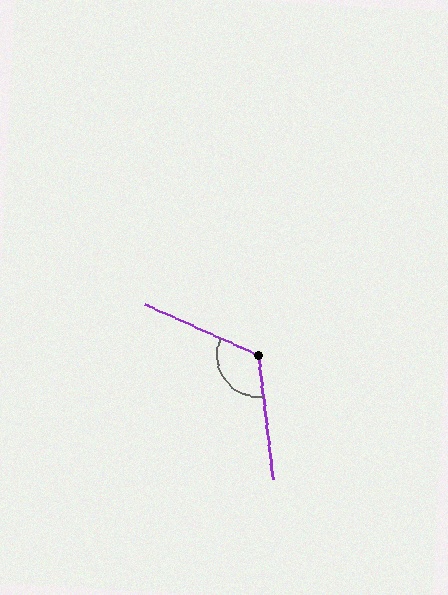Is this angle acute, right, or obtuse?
It is obtuse.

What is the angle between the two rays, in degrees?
Approximately 120 degrees.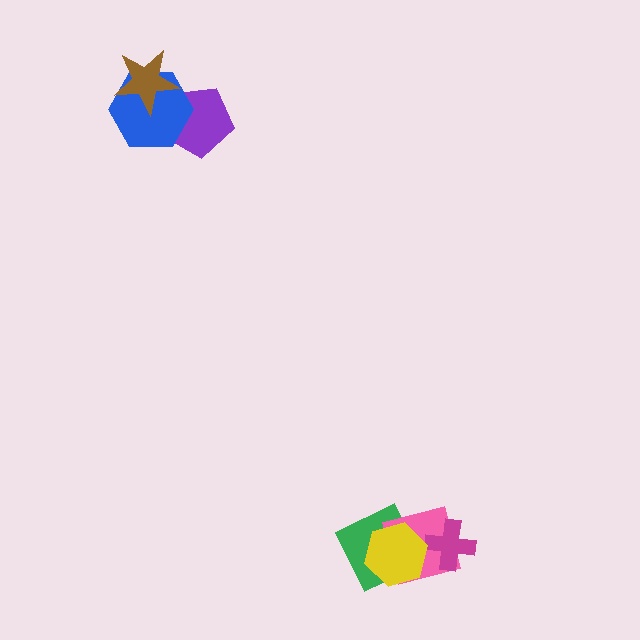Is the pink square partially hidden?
Yes, it is partially covered by another shape.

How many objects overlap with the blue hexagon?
2 objects overlap with the blue hexagon.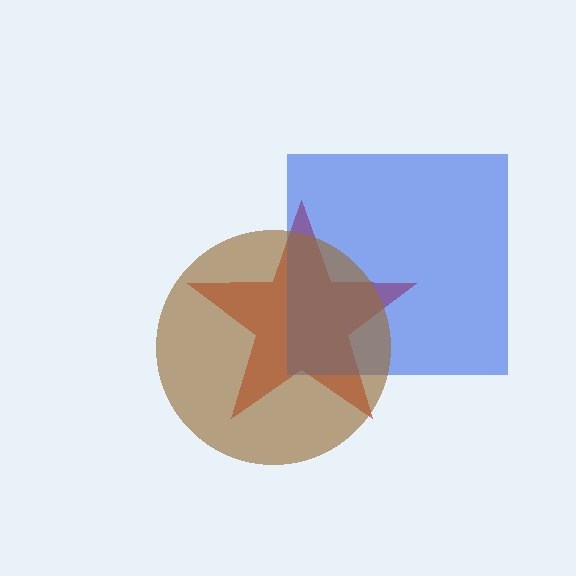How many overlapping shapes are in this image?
There are 3 overlapping shapes in the image.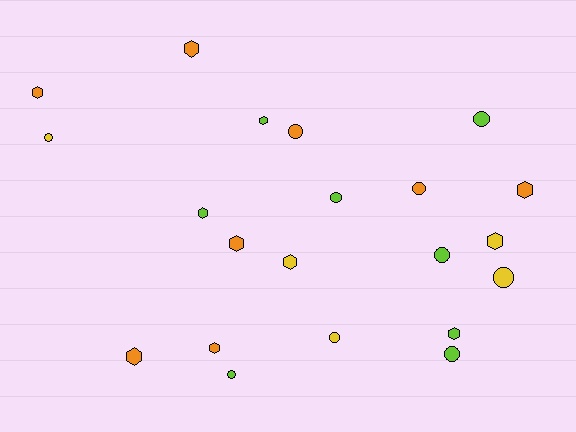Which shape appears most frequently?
Hexagon, with 11 objects.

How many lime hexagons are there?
There are 3 lime hexagons.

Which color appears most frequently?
Lime, with 8 objects.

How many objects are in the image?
There are 21 objects.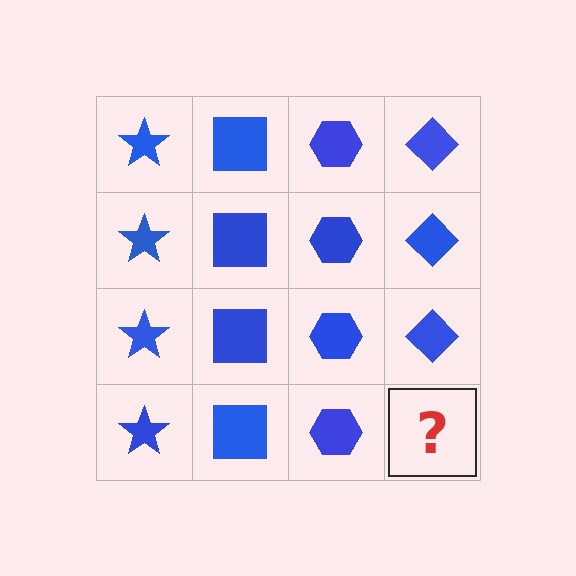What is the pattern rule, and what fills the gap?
The rule is that each column has a consistent shape. The gap should be filled with a blue diamond.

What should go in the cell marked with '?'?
The missing cell should contain a blue diamond.